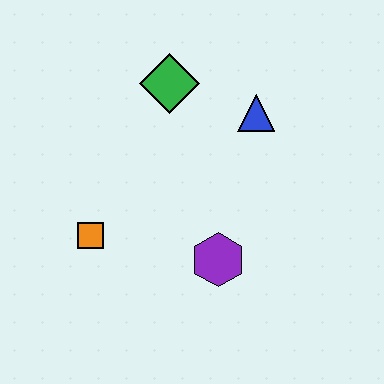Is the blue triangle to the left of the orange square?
No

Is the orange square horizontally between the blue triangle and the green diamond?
No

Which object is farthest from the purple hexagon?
The green diamond is farthest from the purple hexagon.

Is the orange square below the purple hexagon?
No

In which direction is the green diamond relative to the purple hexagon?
The green diamond is above the purple hexagon.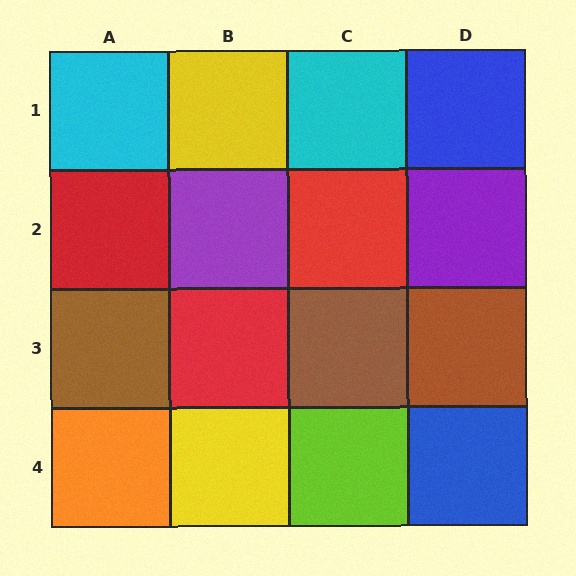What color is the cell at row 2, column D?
Purple.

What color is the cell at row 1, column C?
Cyan.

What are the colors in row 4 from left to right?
Orange, yellow, lime, blue.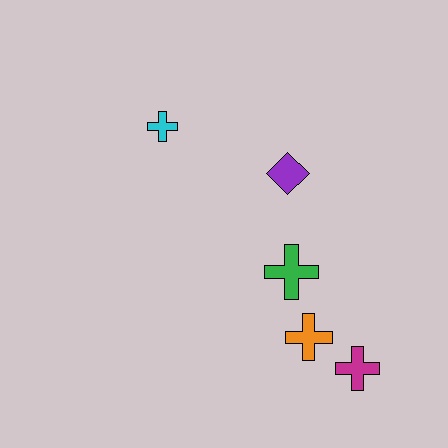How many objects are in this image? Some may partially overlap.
There are 5 objects.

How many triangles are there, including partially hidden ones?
There are no triangles.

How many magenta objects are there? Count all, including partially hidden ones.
There is 1 magenta object.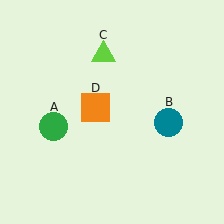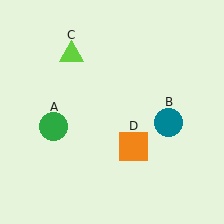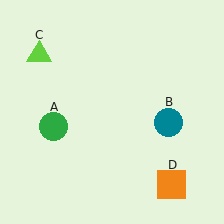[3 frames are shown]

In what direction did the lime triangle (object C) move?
The lime triangle (object C) moved left.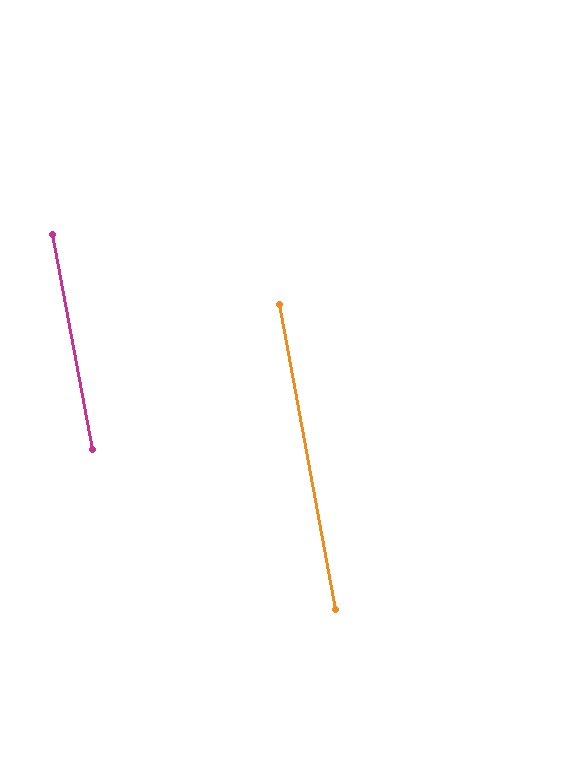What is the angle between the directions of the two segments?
Approximately 0 degrees.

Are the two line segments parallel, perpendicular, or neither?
Parallel — their directions differ by only 0.2°.